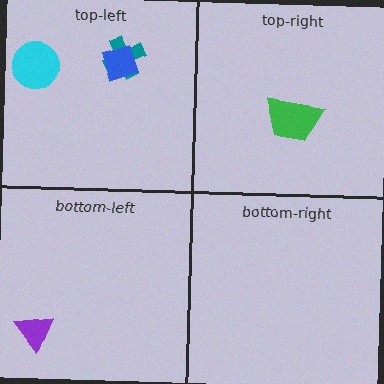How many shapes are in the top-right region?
1.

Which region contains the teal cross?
The top-left region.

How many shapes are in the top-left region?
3.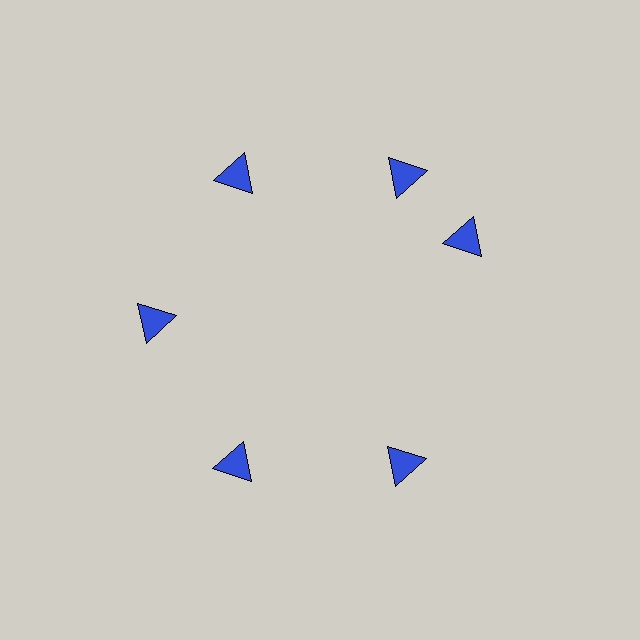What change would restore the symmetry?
The symmetry would be restored by rotating it back into even spacing with its neighbors so that all 6 triangles sit at equal angles and equal distance from the center.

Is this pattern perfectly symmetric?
No. The 6 blue triangles are arranged in a ring, but one element near the 3 o'clock position is rotated out of alignment along the ring, breaking the 6-fold rotational symmetry.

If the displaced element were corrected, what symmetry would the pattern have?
It would have 6-fold rotational symmetry — the pattern would map onto itself every 60 degrees.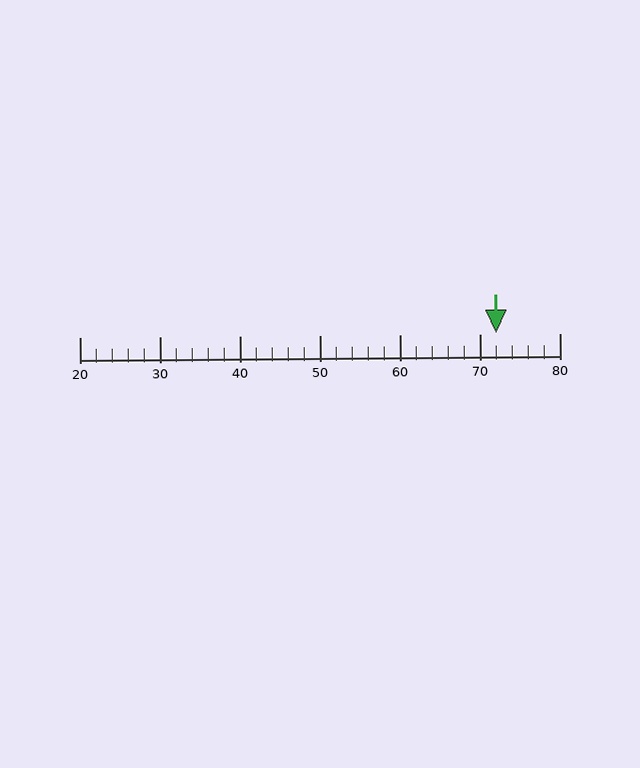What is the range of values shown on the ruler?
The ruler shows values from 20 to 80.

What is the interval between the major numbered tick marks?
The major tick marks are spaced 10 units apart.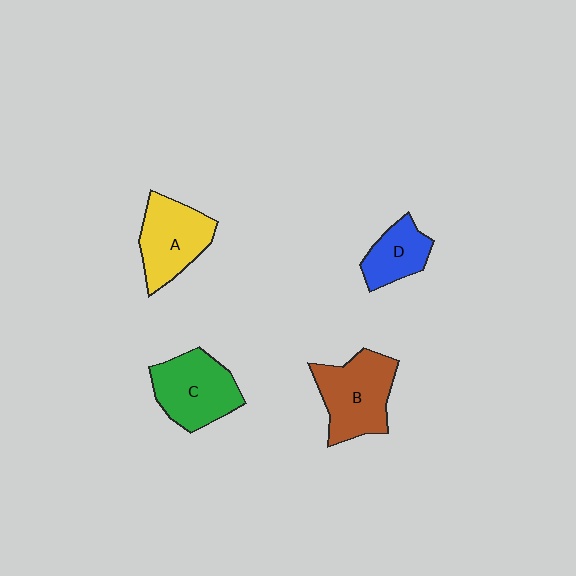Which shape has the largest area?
Shape B (brown).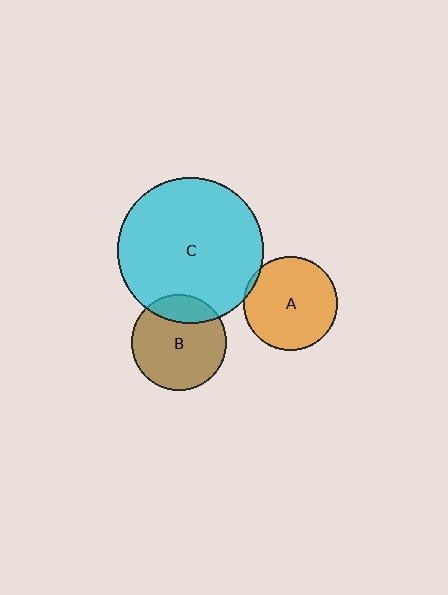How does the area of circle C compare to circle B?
Approximately 2.3 times.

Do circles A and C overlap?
Yes.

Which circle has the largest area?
Circle C (cyan).